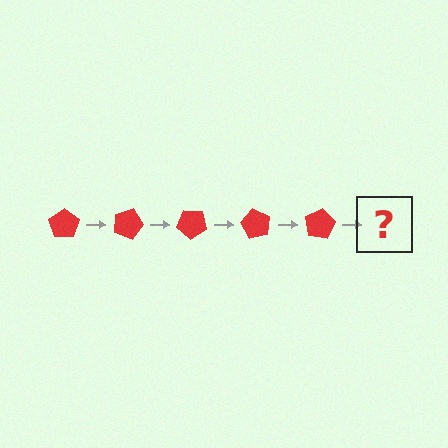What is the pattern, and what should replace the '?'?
The pattern is that the pentagon rotates 20 degrees each step. The '?' should be a red pentagon rotated 100 degrees.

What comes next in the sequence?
The next element should be a red pentagon rotated 100 degrees.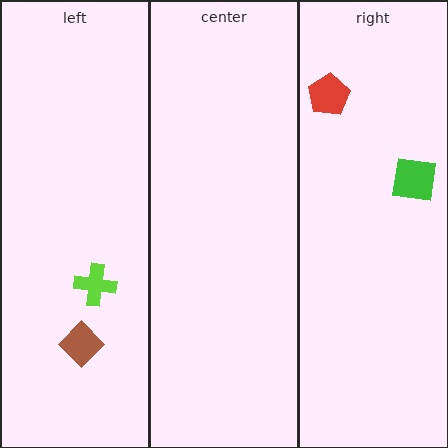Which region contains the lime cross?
The left region.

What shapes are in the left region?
The brown diamond, the lime cross.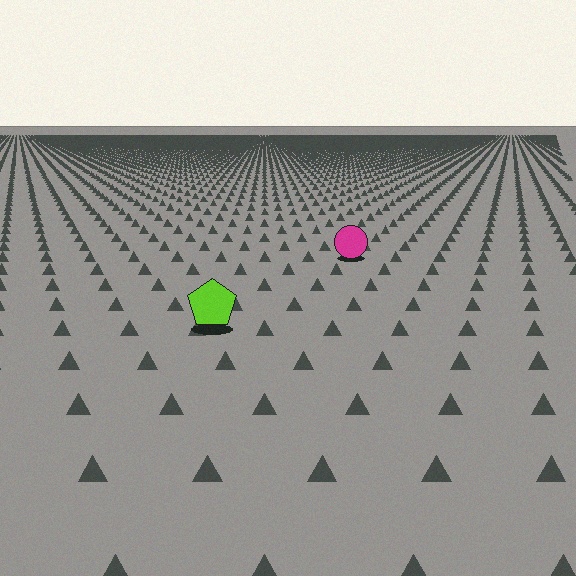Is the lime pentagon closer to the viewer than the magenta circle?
Yes. The lime pentagon is closer — you can tell from the texture gradient: the ground texture is coarser near it.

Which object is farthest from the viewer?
The magenta circle is farthest from the viewer. It appears smaller and the ground texture around it is denser.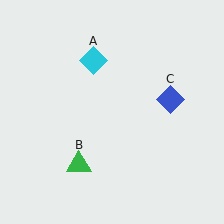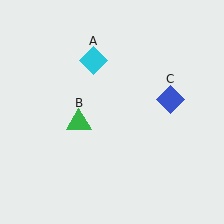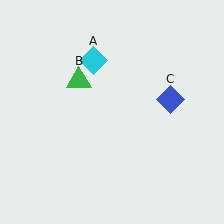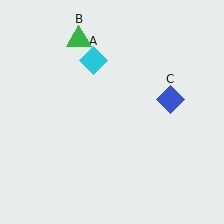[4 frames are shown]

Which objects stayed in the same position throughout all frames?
Cyan diamond (object A) and blue diamond (object C) remained stationary.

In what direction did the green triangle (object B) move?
The green triangle (object B) moved up.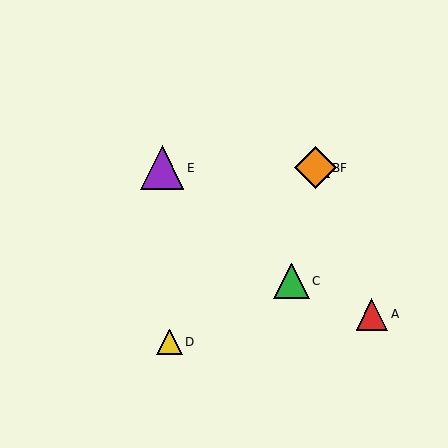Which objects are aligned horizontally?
Objects B, E, F are aligned horizontally.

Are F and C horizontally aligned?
No, F is at y≈168 and C is at y≈281.